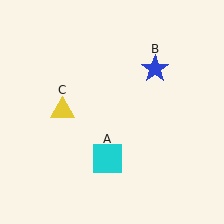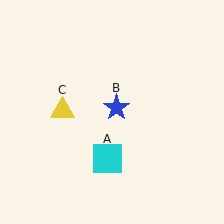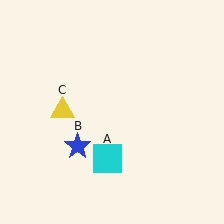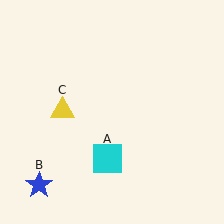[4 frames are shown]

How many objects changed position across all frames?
1 object changed position: blue star (object B).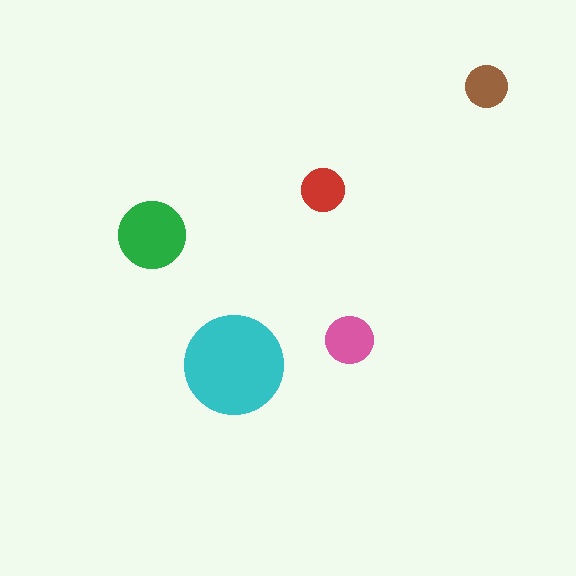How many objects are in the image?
There are 5 objects in the image.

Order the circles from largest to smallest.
the cyan one, the green one, the pink one, the red one, the brown one.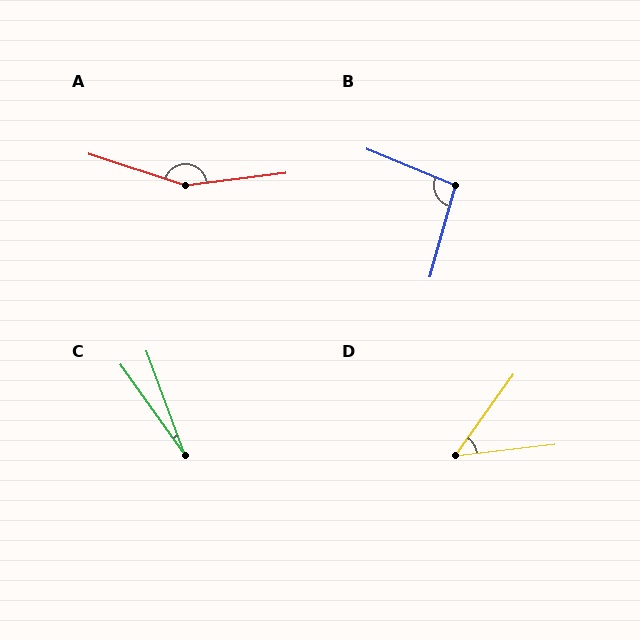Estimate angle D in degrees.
Approximately 48 degrees.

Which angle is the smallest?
C, at approximately 16 degrees.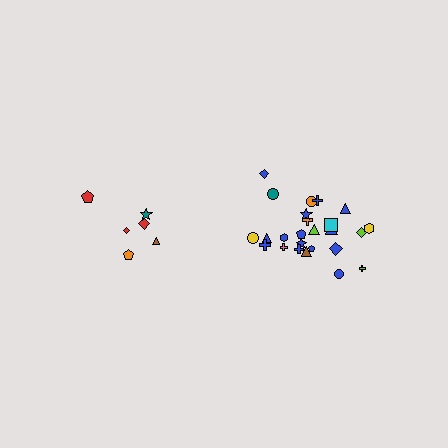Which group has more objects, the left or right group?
The right group.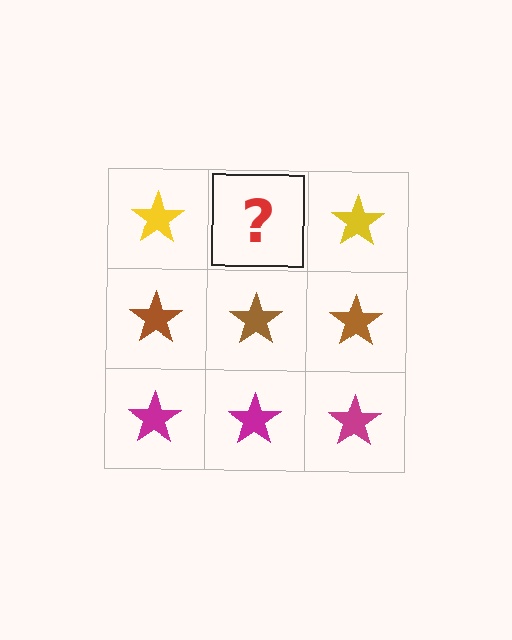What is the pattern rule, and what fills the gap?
The rule is that each row has a consistent color. The gap should be filled with a yellow star.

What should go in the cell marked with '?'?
The missing cell should contain a yellow star.